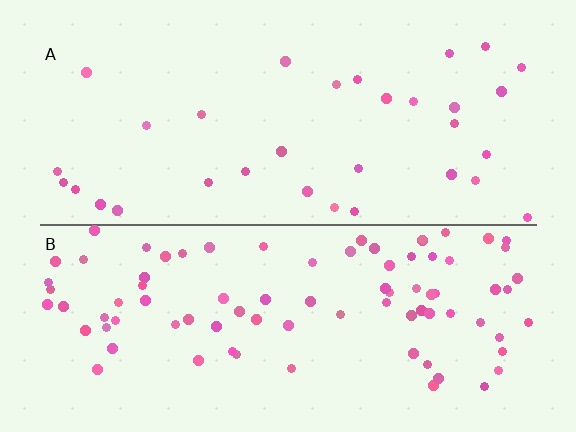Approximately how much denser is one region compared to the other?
Approximately 2.7× — region B over region A.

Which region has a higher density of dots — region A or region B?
B (the bottom).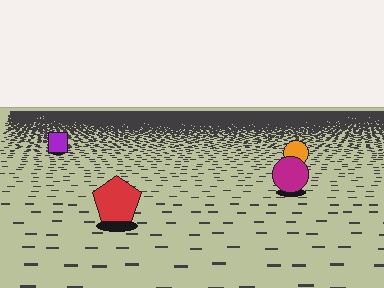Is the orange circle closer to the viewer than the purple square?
Yes. The orange circle is closer — you can tell from the texture gradient: the ground texture is coarser near it.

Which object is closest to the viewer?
The red pentagon is closest. The texture marks near it are larger and more spread out.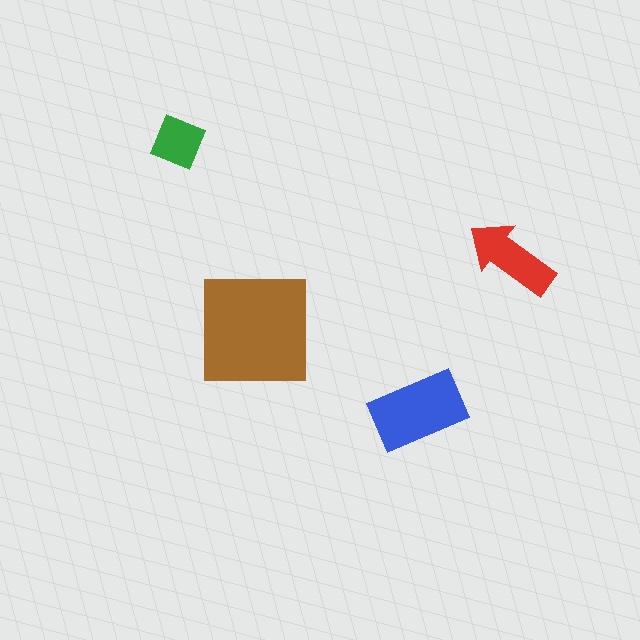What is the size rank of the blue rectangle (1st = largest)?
2nd.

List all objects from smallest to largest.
The green diamond, the red arrow, the blue rectangle, the brown square.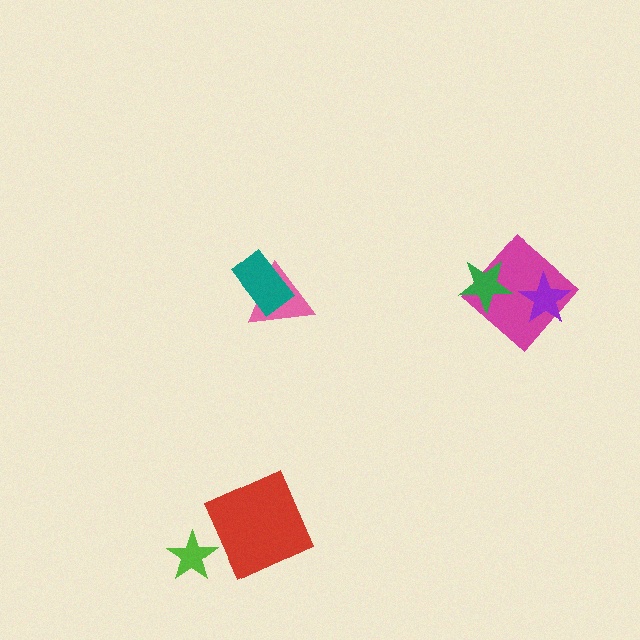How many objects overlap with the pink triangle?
1 object overlaps with the pink triangle.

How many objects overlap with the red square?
0 objects overlap with the red square.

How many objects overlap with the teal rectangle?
1 object overlaps with the teal rectangle.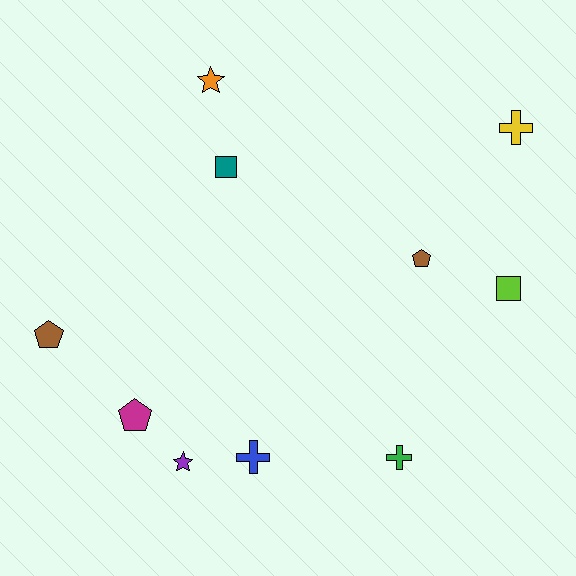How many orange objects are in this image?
There is 1 orange object.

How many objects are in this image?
There are 10 objects.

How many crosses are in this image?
There are 3 crosses.